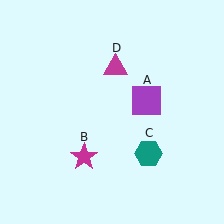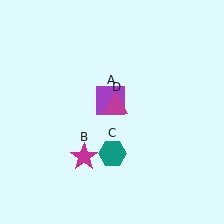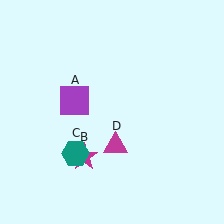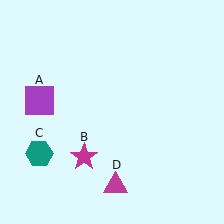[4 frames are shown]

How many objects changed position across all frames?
3 objects changed position: purple square (object A), teal hexagon (object C), magenta triangle (object D).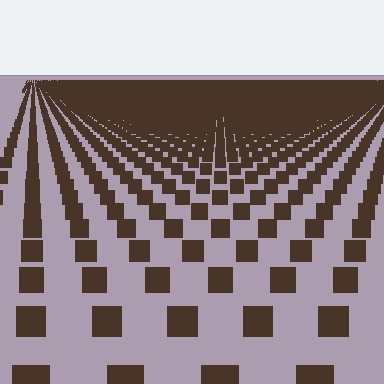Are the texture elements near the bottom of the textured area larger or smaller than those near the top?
Larger. Near the bottom, elements are closer to the viewer and appear at a bigger on-screen size.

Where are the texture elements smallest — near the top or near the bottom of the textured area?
Near the top.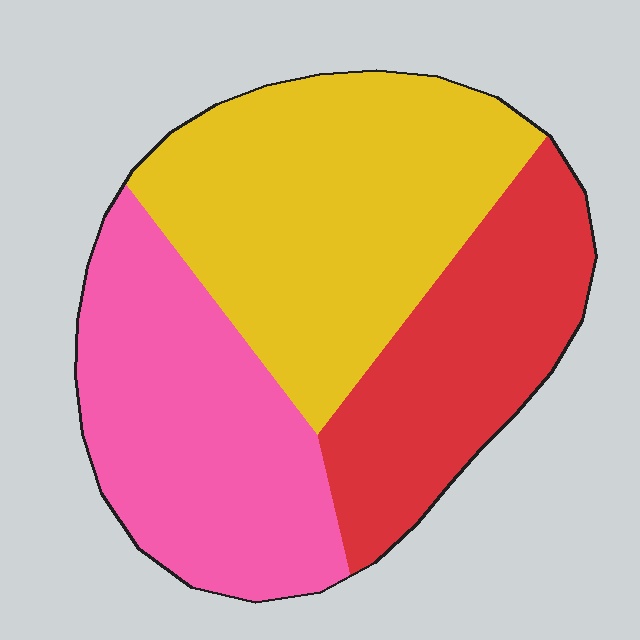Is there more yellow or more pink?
Yellow.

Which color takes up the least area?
Red, at roughly 25%.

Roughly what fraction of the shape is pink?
Pink takes up between a quarter and a half of the shape.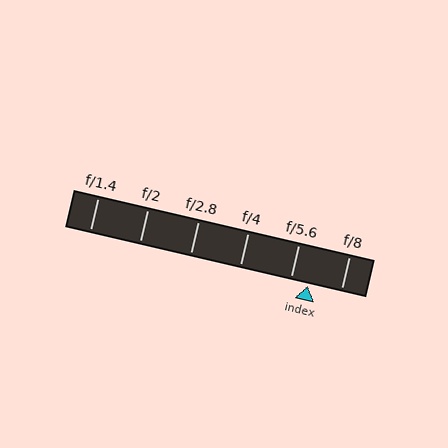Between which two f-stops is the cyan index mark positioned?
The index mark is between f/5.6 and f/8.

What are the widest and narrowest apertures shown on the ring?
The widest aperture shown is f/1.4 and the narrowest is f/8.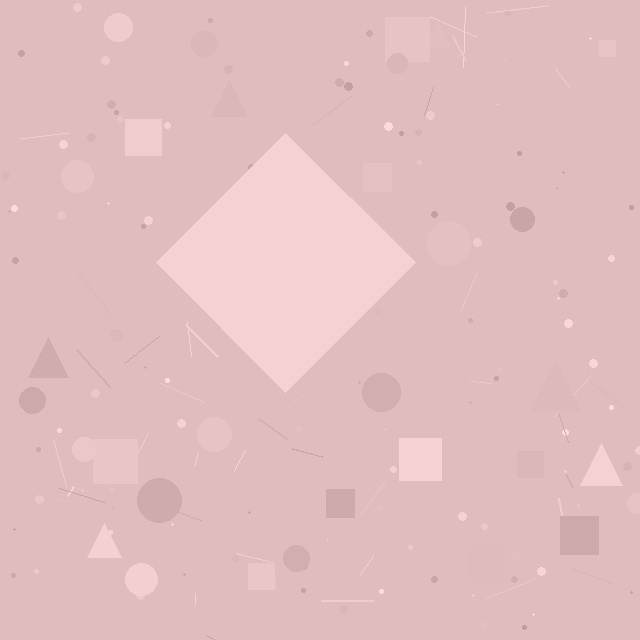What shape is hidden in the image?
A diamond is hidden in the image.